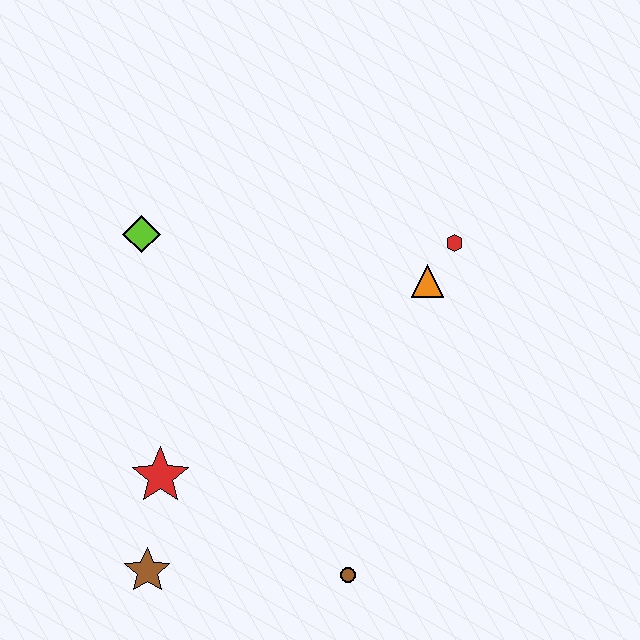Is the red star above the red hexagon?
No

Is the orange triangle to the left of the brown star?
No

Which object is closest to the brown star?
The red star is closest to the brown star.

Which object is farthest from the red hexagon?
The brown star is farthest from the red hexagon.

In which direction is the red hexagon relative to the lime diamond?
The red hexagon is to the right of the lime diamond.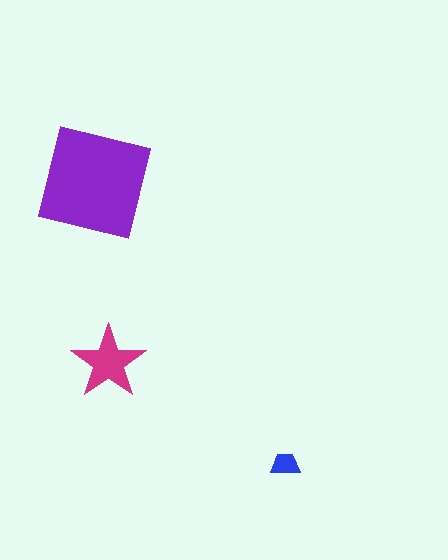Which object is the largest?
The purple square.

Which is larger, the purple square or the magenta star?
The purple square.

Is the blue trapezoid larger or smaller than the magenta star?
Smaller.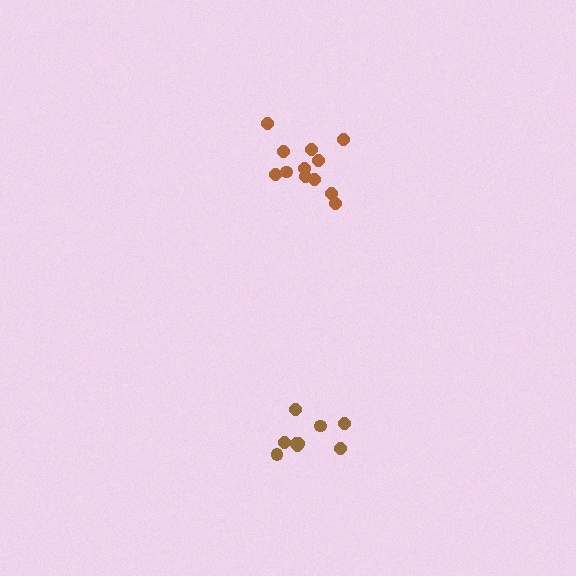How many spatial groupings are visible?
There are 2 spatial groupings.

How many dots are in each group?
Group 1: 9 dots, Group 2: 12 dots (21 total).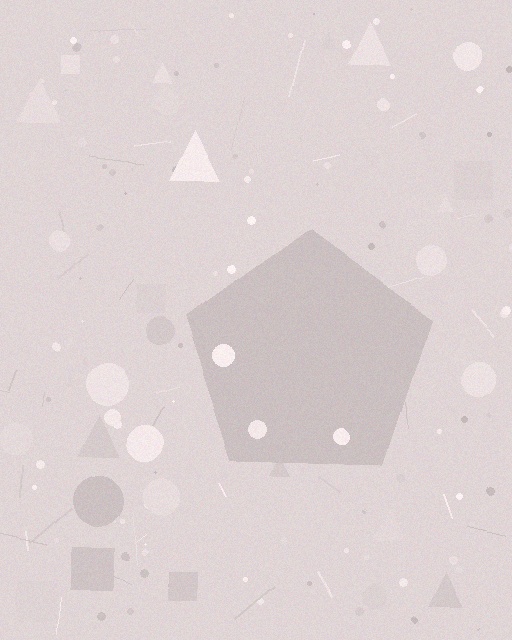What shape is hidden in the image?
A pentagon is hidden in the image.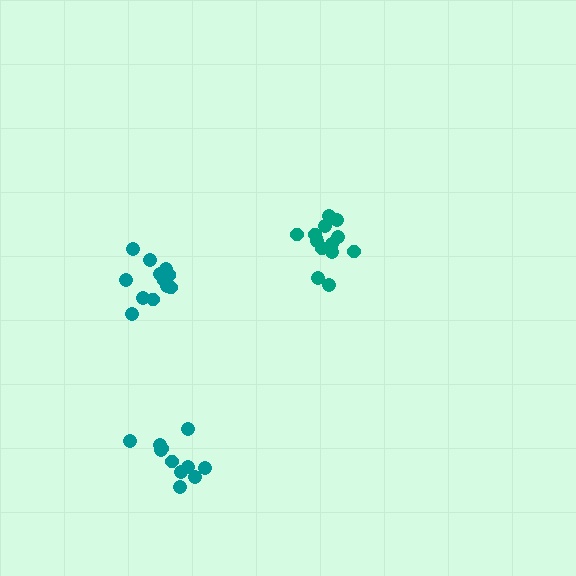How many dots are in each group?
Group 1: 14 dots, Group 2: 11 dots, Group 3: 12 dots (37 total).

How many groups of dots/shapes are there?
There are 3 groups.